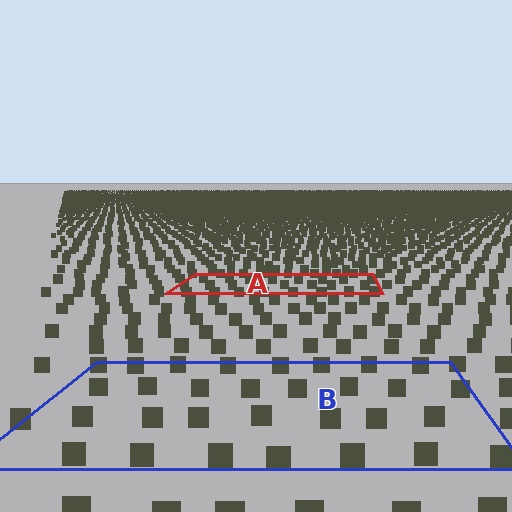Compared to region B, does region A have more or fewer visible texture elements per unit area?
Region A has more texture elements per unit area — they are packed more densely because it is farther away.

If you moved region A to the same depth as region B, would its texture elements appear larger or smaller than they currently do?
They would appear larger. At a closer depth, the same texture elements are projected at a bigger on-screen size.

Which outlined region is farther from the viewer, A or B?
Region A is farther from the viewer — the texture elements inside it appear smaller and more densely packed.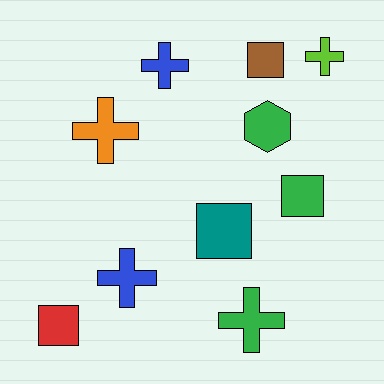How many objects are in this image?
There are 10 objects.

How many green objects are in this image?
There are 3 green objects.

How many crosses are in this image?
There are 5 crosses.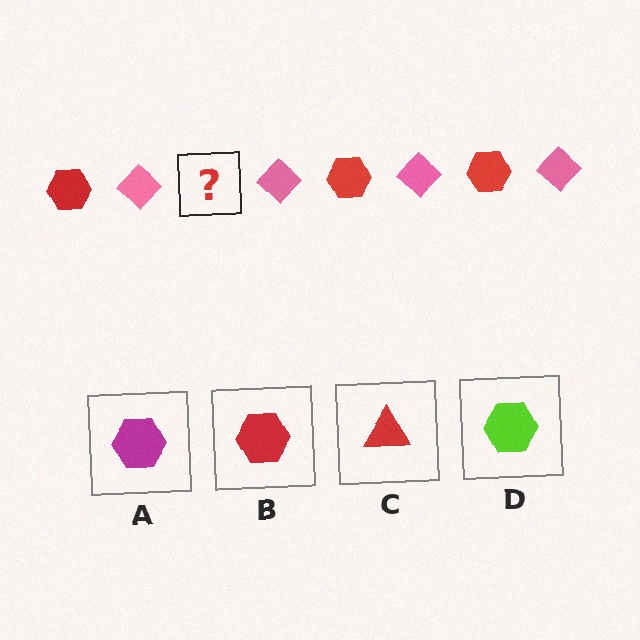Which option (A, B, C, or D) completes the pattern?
B.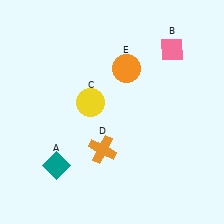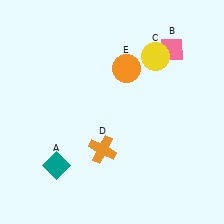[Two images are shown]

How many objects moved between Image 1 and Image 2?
1 object moved between the two images.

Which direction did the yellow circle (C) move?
The yellow circle (C) moved right.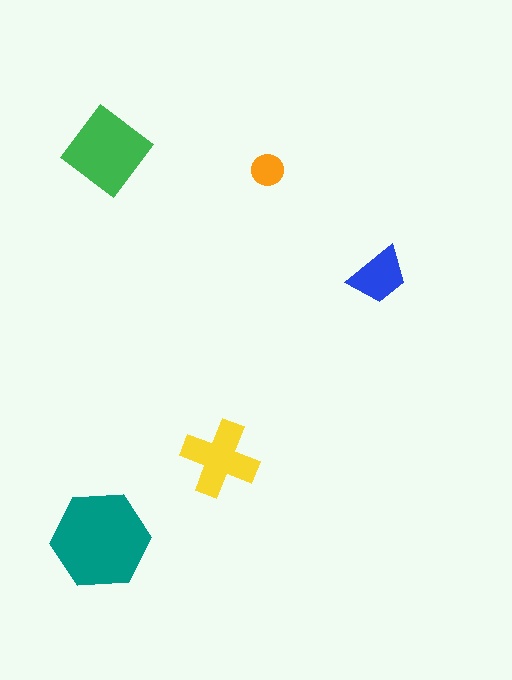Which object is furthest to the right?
The blue trapezoid is rightmost.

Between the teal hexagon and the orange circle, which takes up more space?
The teal hexagon.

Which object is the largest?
The teal hexagon.